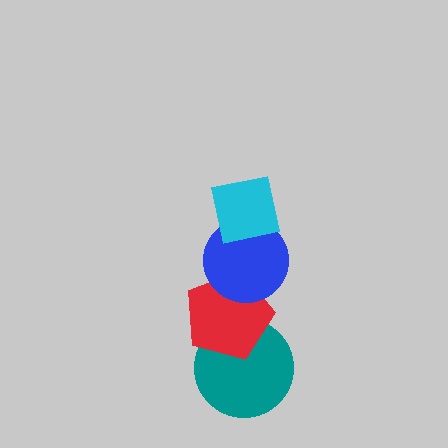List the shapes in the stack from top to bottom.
From top to bottom: the cyan square, the blue circle, the red pentagon, the teal circle.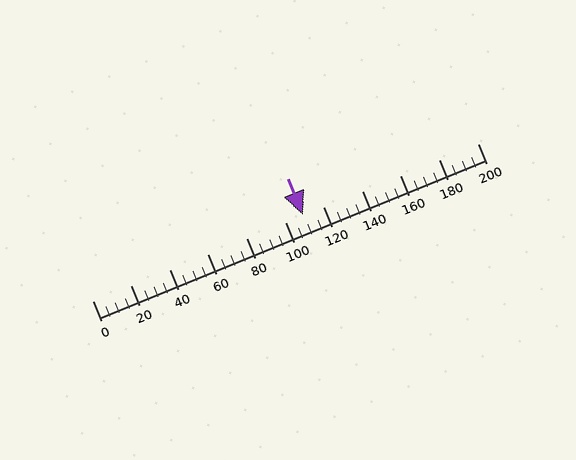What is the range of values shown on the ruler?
The ruler shows values from 0 to 200.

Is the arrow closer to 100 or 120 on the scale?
The arrow is closer to 100.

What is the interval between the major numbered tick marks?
The major tick marks are spaced 20 units apart.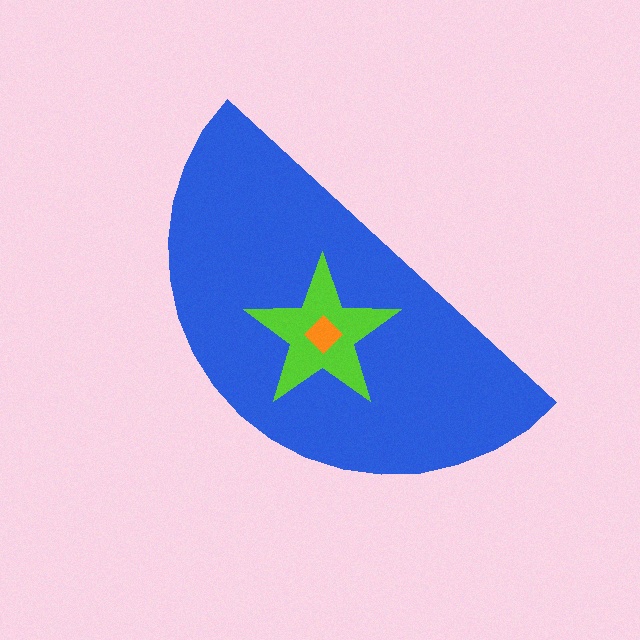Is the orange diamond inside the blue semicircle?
Yes.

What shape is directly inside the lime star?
The orange diamond.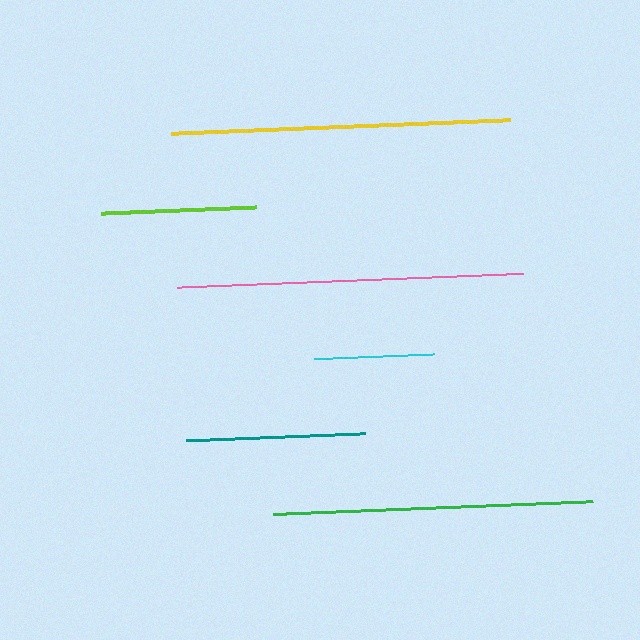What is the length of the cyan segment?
The cyan segment is approximately 121 pixels long.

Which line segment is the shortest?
The cyan line is the shortest at approximately 121 pixels.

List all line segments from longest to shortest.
From longest to shortest: pink, yellow, green, teal, lime, cyan.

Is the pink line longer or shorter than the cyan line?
The pink line is longer than the cyan line.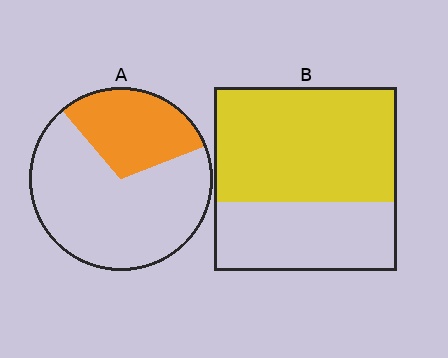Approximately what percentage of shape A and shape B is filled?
A is approximately 30% and B is approximately 60%.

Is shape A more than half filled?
No.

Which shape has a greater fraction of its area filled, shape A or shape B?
Shape B.